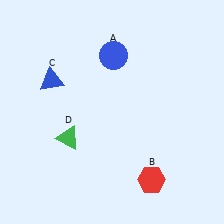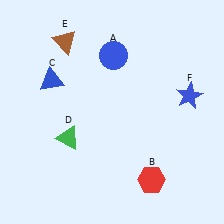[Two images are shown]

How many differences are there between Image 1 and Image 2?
There are 2 differences between the two images.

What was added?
A brown triangle (E), a blue star (F) were added in Image 2.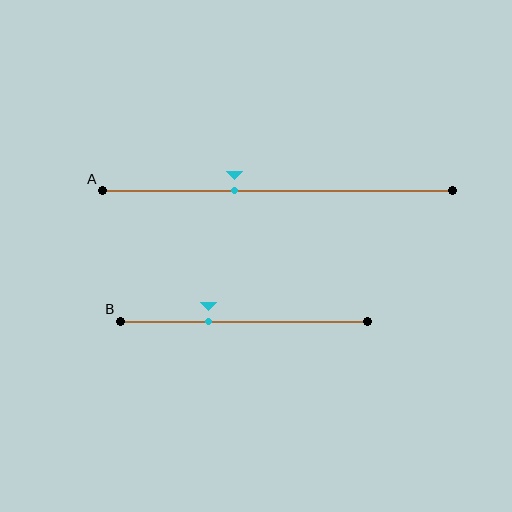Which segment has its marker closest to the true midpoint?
Segment A has its marker closest to the true midpoint.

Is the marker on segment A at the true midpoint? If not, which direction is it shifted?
No, the marker on segment A is shifted to the left by about 12% of the segment length.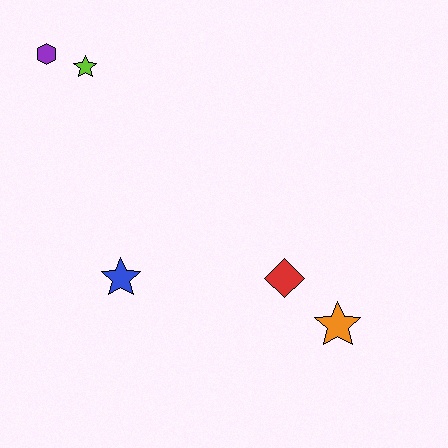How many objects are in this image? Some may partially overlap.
There are 5 objects.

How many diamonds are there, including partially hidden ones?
There is 1 diamond.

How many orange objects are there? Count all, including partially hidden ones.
There is 1 orange object.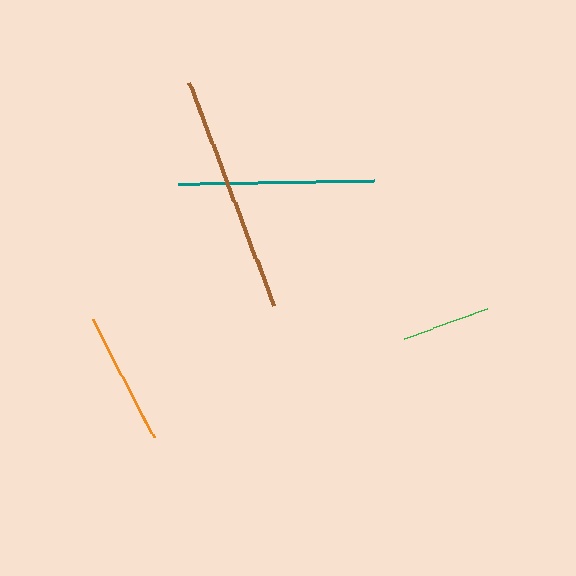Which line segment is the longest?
The brown line is the longest at approximately 239 pixels.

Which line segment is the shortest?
The green line is the shortest at approximately 88 pixels.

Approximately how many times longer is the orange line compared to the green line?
The orange line is approximately 1.5 times the length of the green line.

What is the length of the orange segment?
The orange segment is approximately 133 pixels long.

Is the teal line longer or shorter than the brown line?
The brown line is longer than the teal line.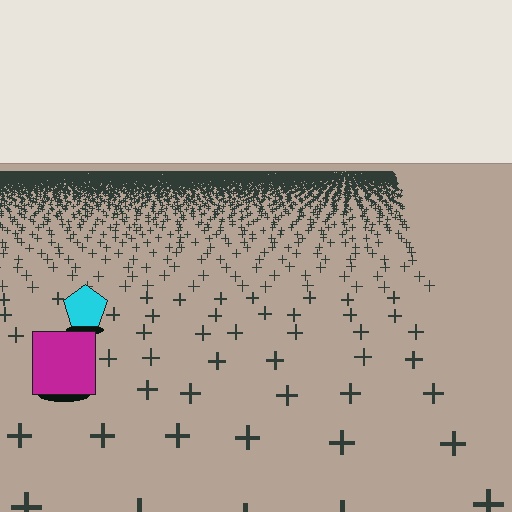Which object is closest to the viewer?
The magenta square is closest. The texture marks near it are larger and more spread out.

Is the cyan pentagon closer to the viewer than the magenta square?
No. The magenta square is closer — you can tell from the texture gradient: the ground texture is coarser near it.